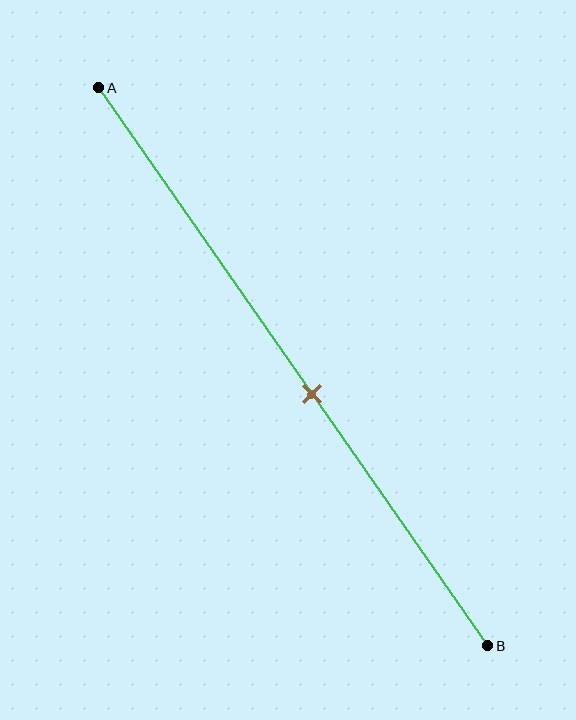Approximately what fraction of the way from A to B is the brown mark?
The brown mark is approximately 55% of the way from A to B.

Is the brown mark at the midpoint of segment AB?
No, the mark is at about 55% from A, not at the 50% midpoint.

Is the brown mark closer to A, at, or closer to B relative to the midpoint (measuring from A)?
The brown mark is closer to point B than the midpoint of segment AB.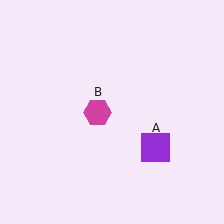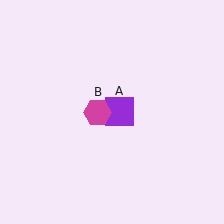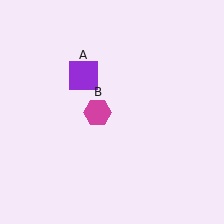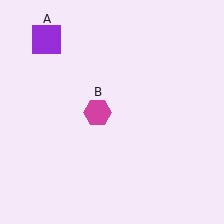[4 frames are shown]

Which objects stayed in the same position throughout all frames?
Magenta hexagon (object B) remained stationary.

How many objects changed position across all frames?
1 object changed position: purple square (object A).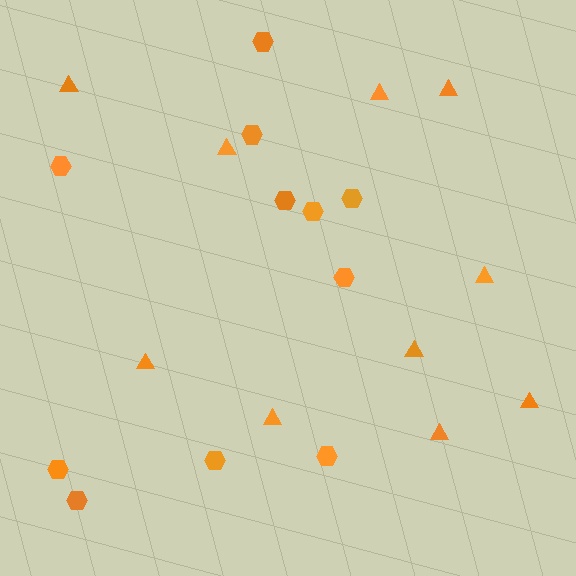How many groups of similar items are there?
There are 2 groups: one group of triangles (10) and one group of hexagons (11).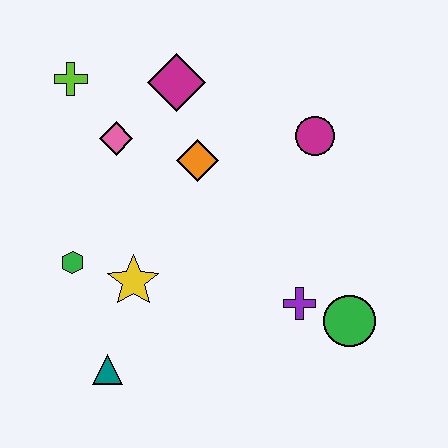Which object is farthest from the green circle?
The lime cross is farthest from the green circle.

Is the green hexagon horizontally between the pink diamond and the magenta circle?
No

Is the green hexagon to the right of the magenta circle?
No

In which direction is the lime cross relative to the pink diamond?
The lime cross is above the pink diamond.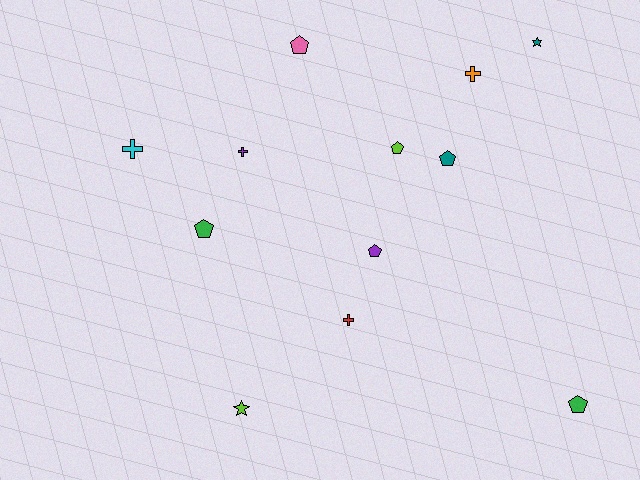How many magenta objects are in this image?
There are no magenta objects.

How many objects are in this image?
There are 12 objects.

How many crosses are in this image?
There are 4 crosses.